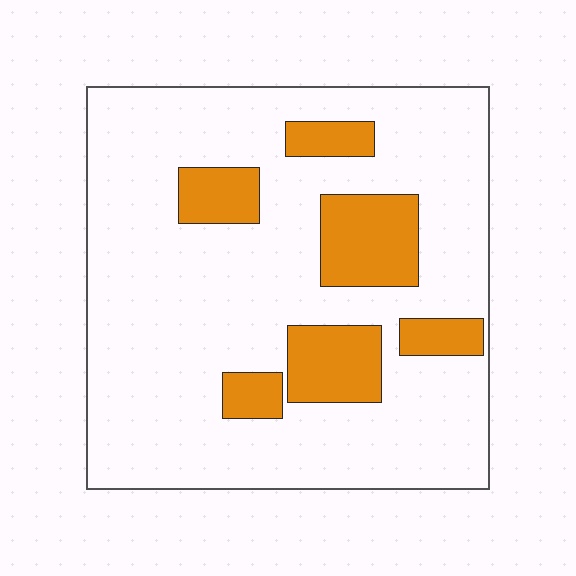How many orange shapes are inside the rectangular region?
6.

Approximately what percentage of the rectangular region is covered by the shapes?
Approximately 20%.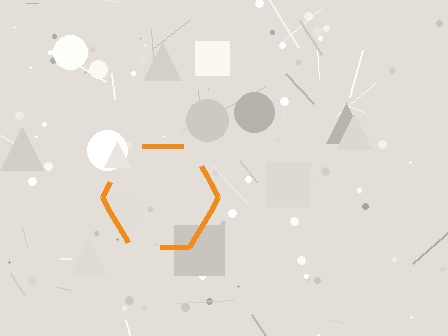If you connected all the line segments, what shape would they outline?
They would outline a hexagon.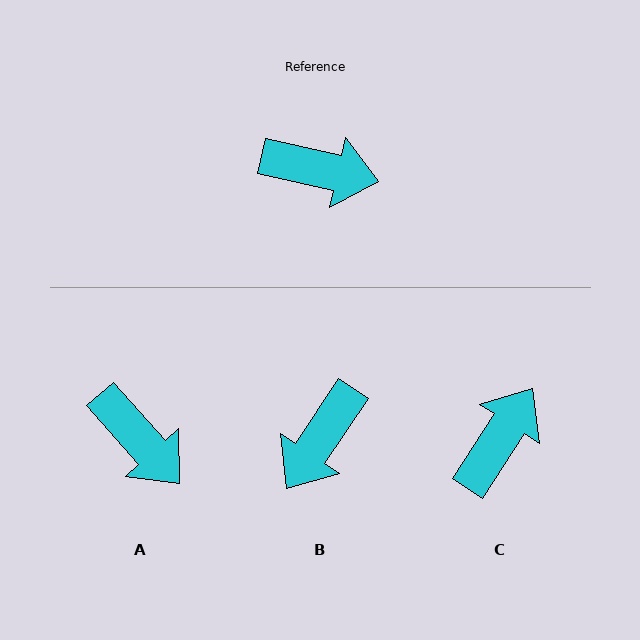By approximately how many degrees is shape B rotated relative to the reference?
Approximately 111 degrees clockwise.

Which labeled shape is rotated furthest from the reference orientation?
B, about 111 degrees away.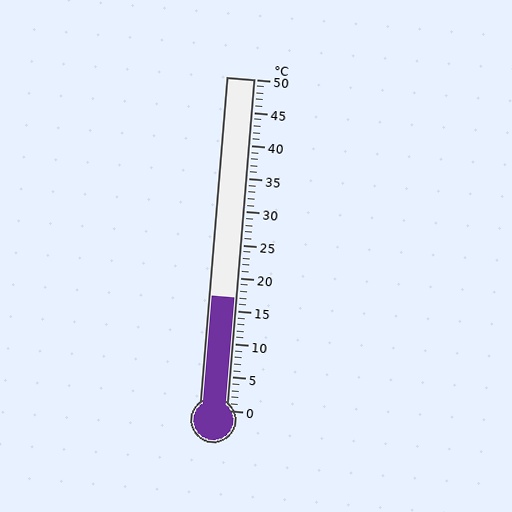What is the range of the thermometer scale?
The thermometer scale ranges from 0°C to 50°C.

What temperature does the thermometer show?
The thermometer shows approximately 17°C.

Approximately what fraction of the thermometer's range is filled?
The thermometer is filled to approximately 35% of its range.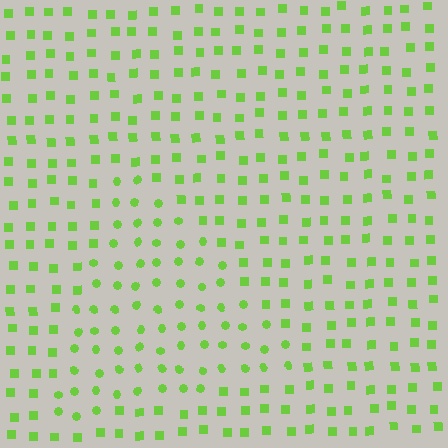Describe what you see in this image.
The image is filled with small lime elements arranged in a uniform grid. A triangle-shaped region contains circles, while the surrounding area contains squares. The boundary is defined purely by the change in element shape.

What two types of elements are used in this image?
The image uses circles inside the triangle region and squares outside it.